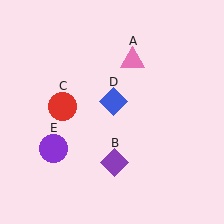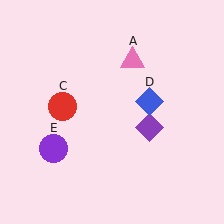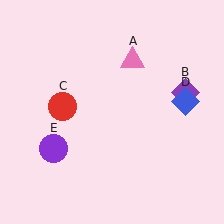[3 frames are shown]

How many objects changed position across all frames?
2 objects changed position: purple diamond (object B), blue diamond (object D).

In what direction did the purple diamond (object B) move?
The purple diamond (object B) moved up and to the right.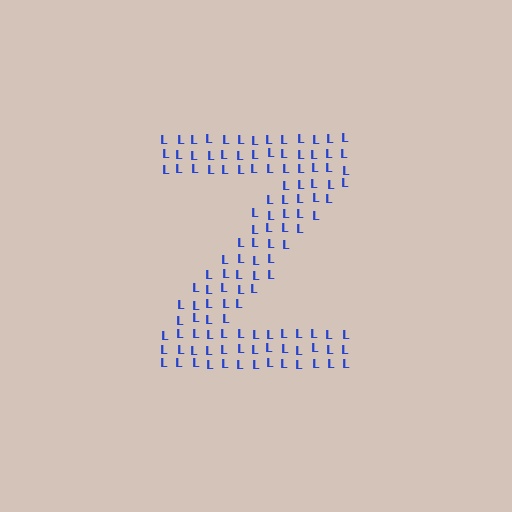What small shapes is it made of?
It is made of small letter L's.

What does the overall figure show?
The overall figure shows the letter Z.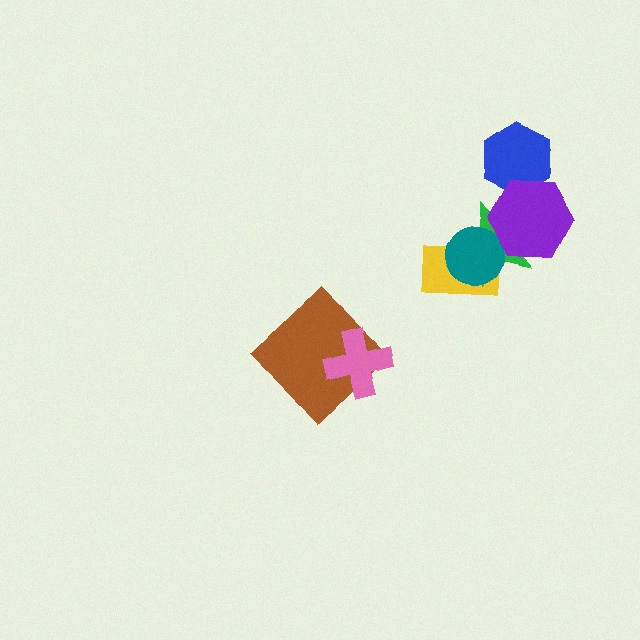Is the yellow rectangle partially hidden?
Yes, it is partially covered by another shape.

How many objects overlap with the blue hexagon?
1 object overlaps with the blue hexagon.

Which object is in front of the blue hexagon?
The purple hexagon is in front of the blue hexagon.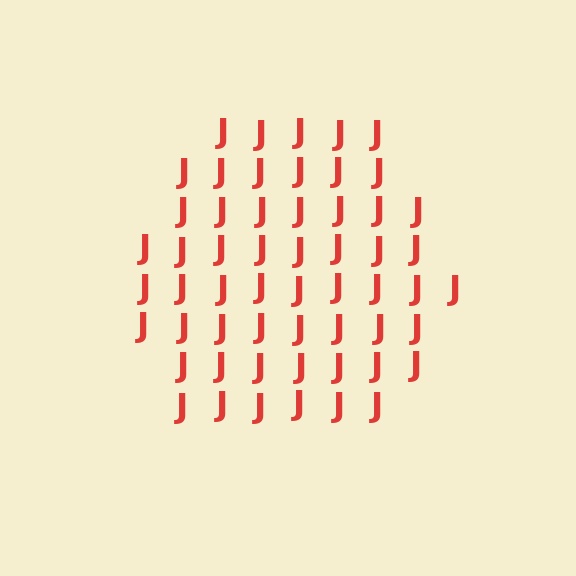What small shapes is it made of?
It is made of small letter J's.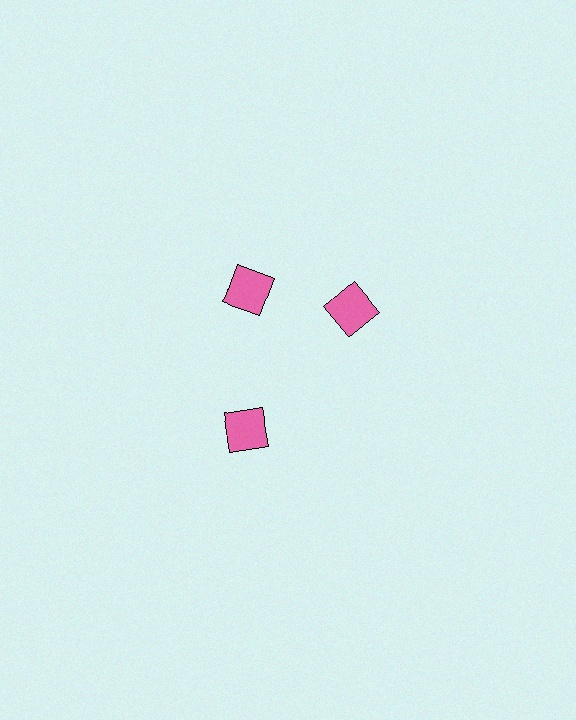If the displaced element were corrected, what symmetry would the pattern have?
It would have 3-fold rotational symmetry — the pattern would map onto itself every 120 degrees.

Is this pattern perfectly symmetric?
No. The 3 pink squares are arranged in a ring, but one element near the 3 o'clock position is rotated out of alignment along the ring, breaking the 3-fold rotational symmetry.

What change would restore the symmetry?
The symmetry would be restored by rotating it back into even spacing with its neighbors so that all 3 squares sit at equal angles and equal distance from the center.